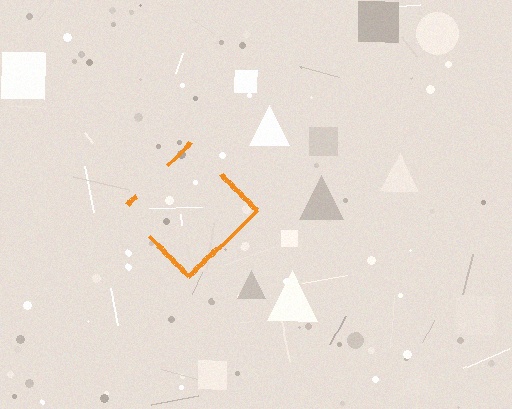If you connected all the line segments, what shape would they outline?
They would outline a diamond.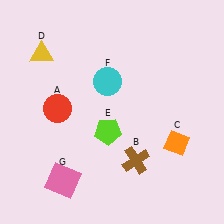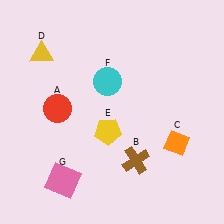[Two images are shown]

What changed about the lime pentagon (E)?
In Image 1, E is lime. In Image 2, it changed to yellow.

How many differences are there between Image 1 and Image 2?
There is 1 difference between the two images.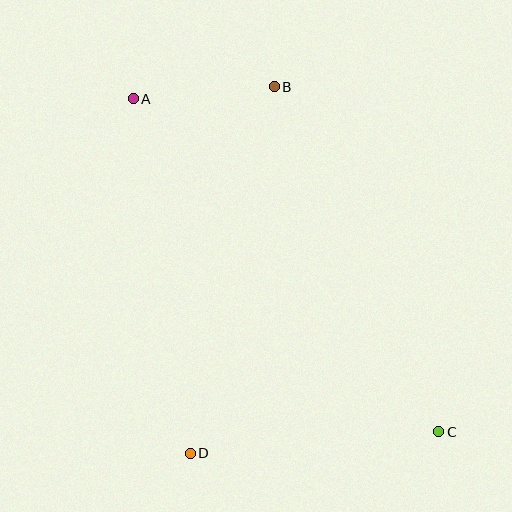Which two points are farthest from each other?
Points A and C are farthest from each other.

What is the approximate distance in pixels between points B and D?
The distance between B and D is approximately 376 pixels.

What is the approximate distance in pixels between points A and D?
The distance between A and D is approximately 359 pixels.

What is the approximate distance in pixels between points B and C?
The distance between B and C is approximately 382 pixels.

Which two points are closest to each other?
Points A and B are closest to each other.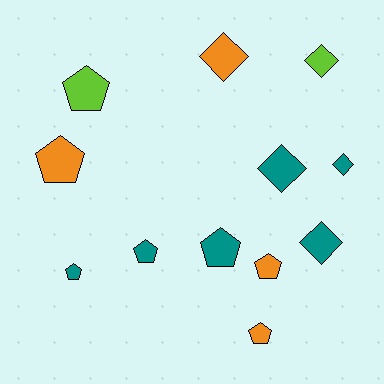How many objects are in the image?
There are 12 objects.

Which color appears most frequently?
Teal, with 6 objects.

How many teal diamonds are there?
There are 3 teal diamonds.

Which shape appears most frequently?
Pentagon, with 7 objects.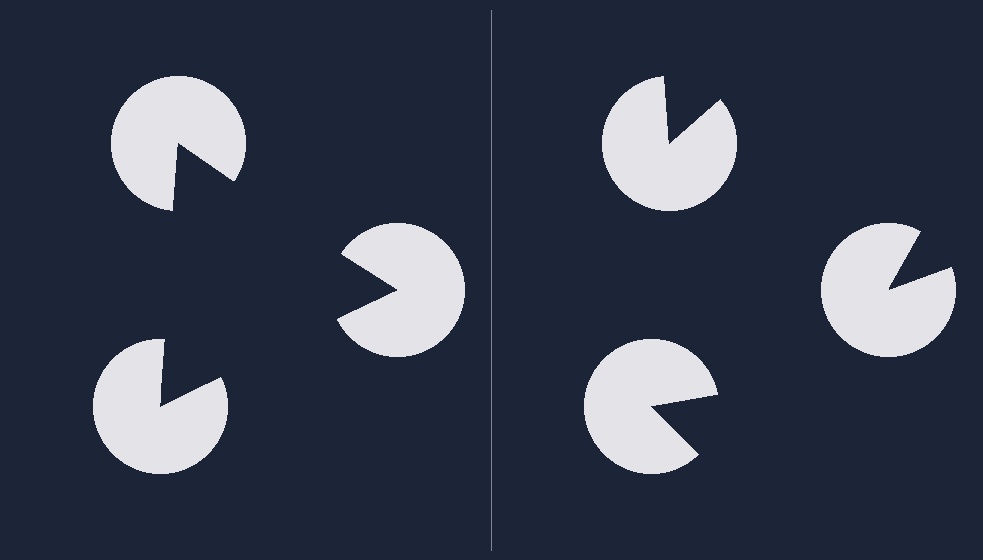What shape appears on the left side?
An illusory triangle.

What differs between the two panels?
The pac-man discs are positioned identically on both sides; only the wedge orientations differ. On the left they align to a triangle; on the right they are misaligned.